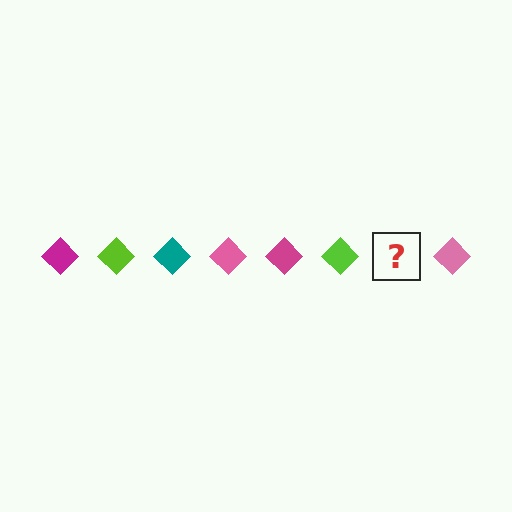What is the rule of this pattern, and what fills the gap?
The rule is that the pattern cycles through magenta, lime, teal, pink diamonds. The gap should be filled with a teal diamond.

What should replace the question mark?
The question mark should be replaced with a teal diamond.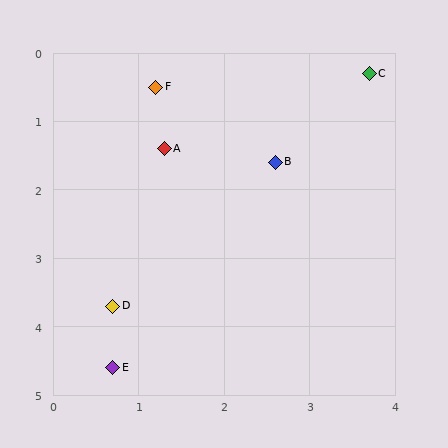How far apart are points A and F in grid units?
Points A and F are about 0.9 grid units apart.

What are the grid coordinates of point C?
Point C is at approximately (3.7, 0.3).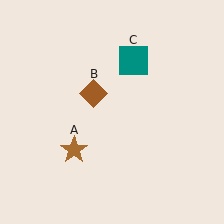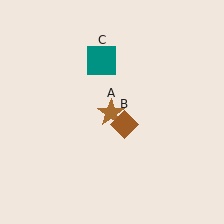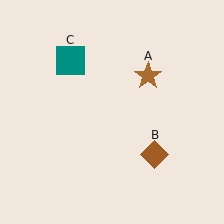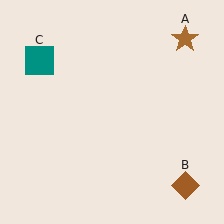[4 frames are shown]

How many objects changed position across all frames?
3 objects changed position: brown star (object A), brown diamond (object B), teal square (object C).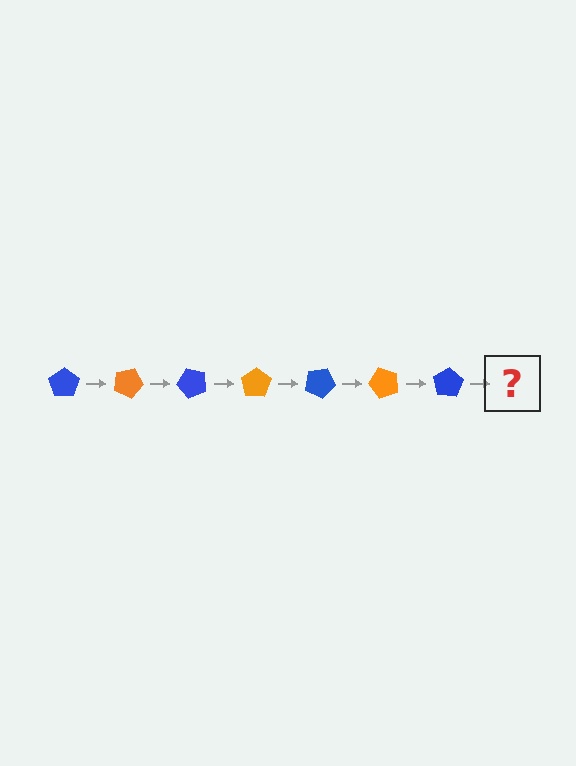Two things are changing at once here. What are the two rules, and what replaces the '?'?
The two rules are that it rotates 25 degrees each step and the color cycles through blue and orange. The '?' should be an orange pentagon, rotated 175 degrees from the start.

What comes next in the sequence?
The next element should be an orange pentagon, rotated 175 degrees from the start.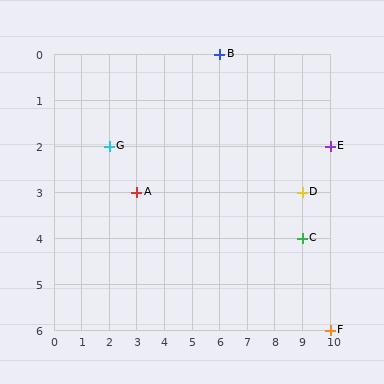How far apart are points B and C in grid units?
Points B and C are 3 columns and 4 rows apart (about 5.0 grid units diagonally).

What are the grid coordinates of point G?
Point G is at grid coordinates (2, 2).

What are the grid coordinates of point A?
Point A is at grid coordinates (3, 3).